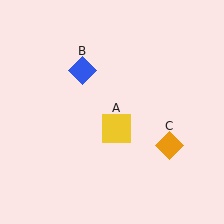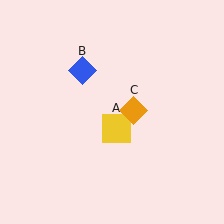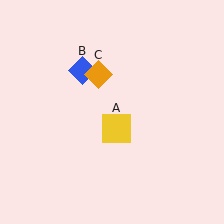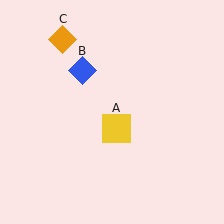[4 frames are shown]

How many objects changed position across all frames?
1 object changed position: orange diamond (object C).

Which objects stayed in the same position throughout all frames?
Yellow square (object A) and blue diamond (object B) remained stationary.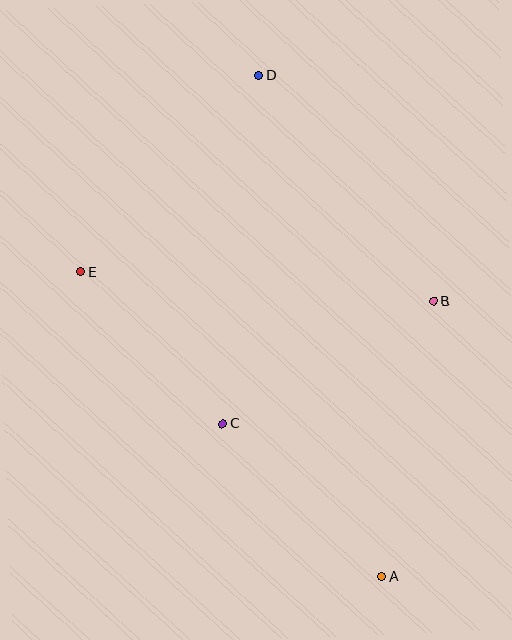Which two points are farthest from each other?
Points A and D are farthest from each other.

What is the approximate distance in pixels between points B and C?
The distance between B and C is approximately 243 pixels.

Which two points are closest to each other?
Points C and E are closest to each other.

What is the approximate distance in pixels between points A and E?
The distance between A and E is approximately 428 pixels.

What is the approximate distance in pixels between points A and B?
The distance between A and B is approximately 280 pixels.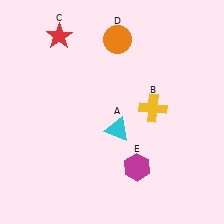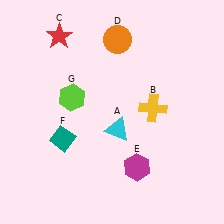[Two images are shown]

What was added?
A teal diamond (F), a lime hexagon (G) were added in Image 2.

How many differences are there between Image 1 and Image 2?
There are 2 differences between the two images.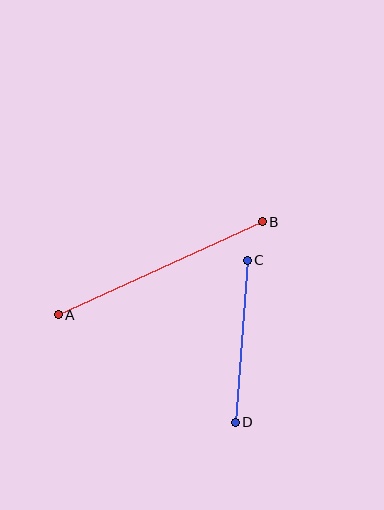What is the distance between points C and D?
The distance is approximately 163 pixels.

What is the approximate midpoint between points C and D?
The midpoint is at approximately (241, 341) pixels.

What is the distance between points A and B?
The distance is approximately 224 pixels.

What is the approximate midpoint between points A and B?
The midpoint is at approximately (160, 268) pixels.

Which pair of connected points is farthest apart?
Points A and B are farthest apart.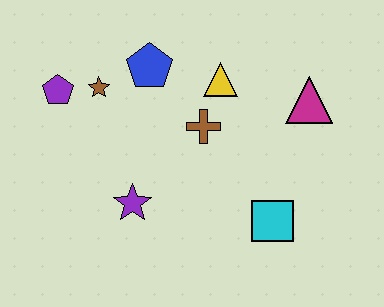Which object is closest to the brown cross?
The yellow triangle is closest to the brown cross.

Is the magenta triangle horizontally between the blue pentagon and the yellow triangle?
No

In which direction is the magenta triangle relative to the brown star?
The magenta triangle is to the right of the brown star.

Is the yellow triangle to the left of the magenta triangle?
Yes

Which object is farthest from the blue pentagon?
The cyan square is farthest from the blue pentagon.